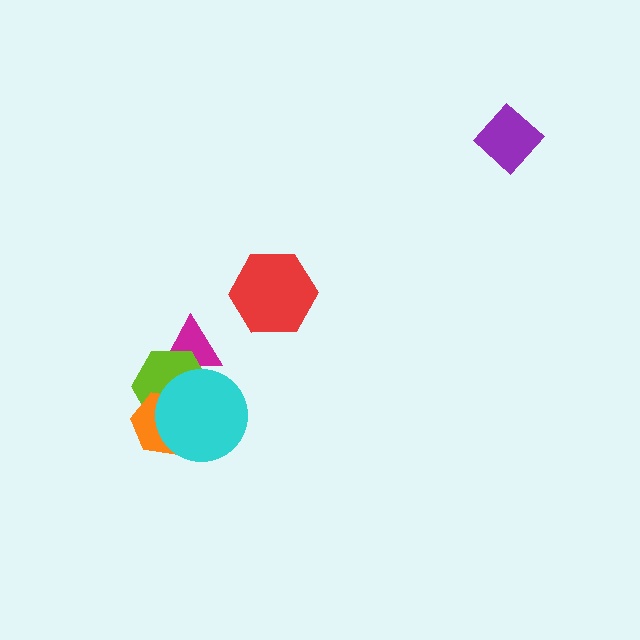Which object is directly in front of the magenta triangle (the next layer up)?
The lime hexagon is directly in front of the magenta triangle.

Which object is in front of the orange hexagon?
The cyan circle is in front of the orange hexagon.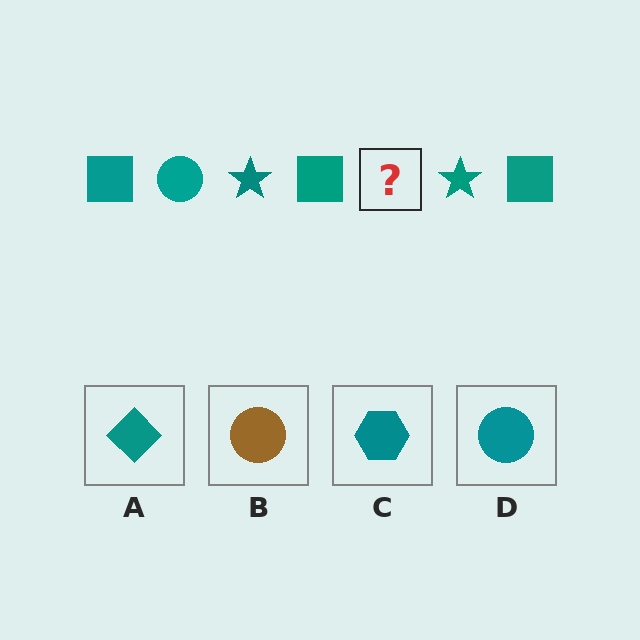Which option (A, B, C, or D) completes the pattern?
D.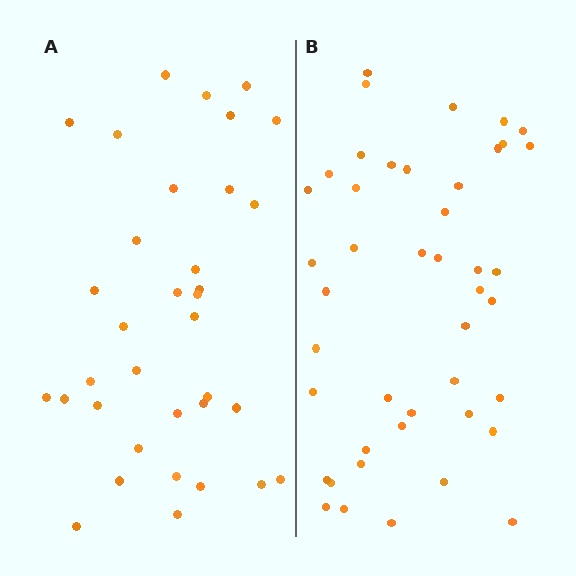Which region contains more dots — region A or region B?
Region B (the right region) has more dots.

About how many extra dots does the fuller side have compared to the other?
Region B has roughly 8 or so more dots than region A.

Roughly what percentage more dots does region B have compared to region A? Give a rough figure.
About 25% more.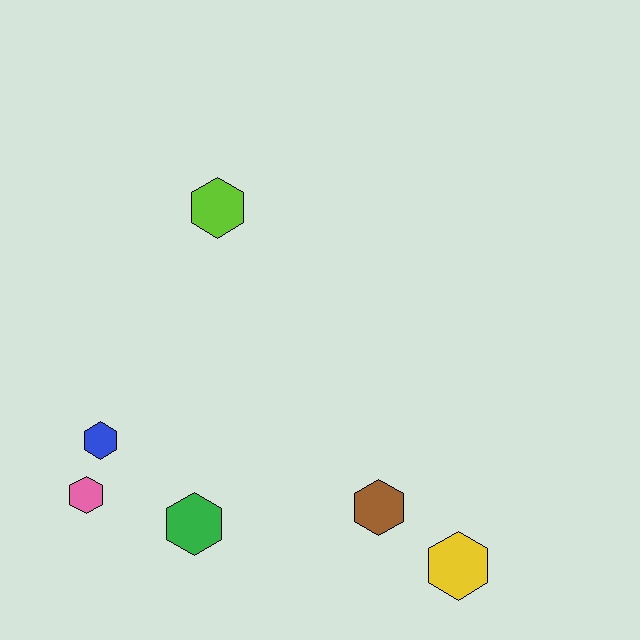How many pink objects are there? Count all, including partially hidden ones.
There is 1 pink object.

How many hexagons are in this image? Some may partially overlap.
There are 6 hexagons.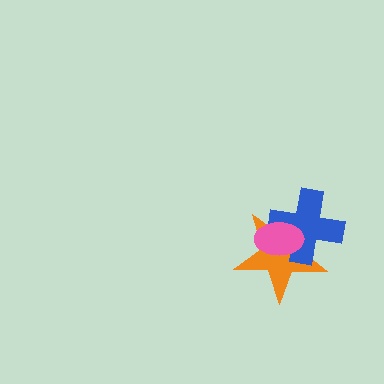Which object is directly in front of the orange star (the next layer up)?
The blue cross is directly in front of the orange star.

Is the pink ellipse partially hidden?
No, no other shape covers it.